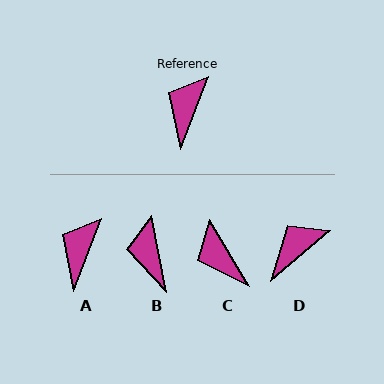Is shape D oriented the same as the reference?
No, it is off by about 29 degrees.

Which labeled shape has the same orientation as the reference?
A.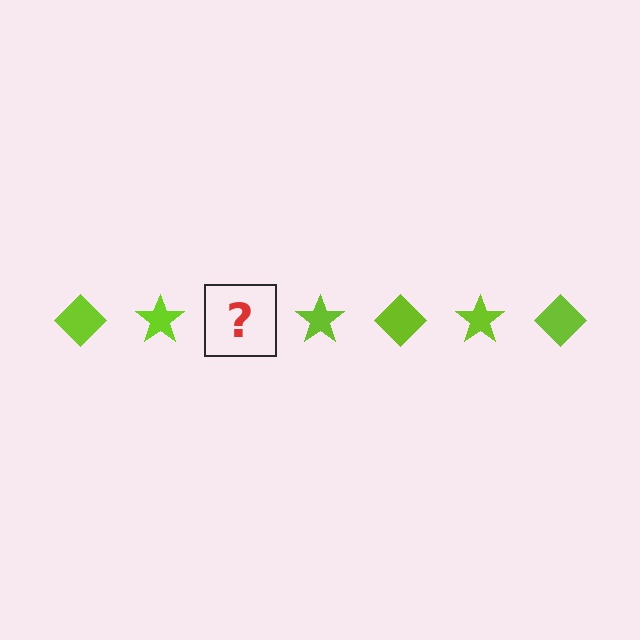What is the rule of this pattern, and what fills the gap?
The rule is that the pattern cycles through diamond, star shapes in lime. The gap should be filled with a lime diamond.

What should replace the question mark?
The question mark should be replaced with a lime diamond.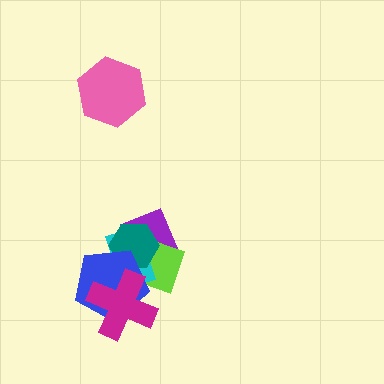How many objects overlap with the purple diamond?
4 objects overlap with the purple diamond.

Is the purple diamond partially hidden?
Yes, it is partially covered by another shape.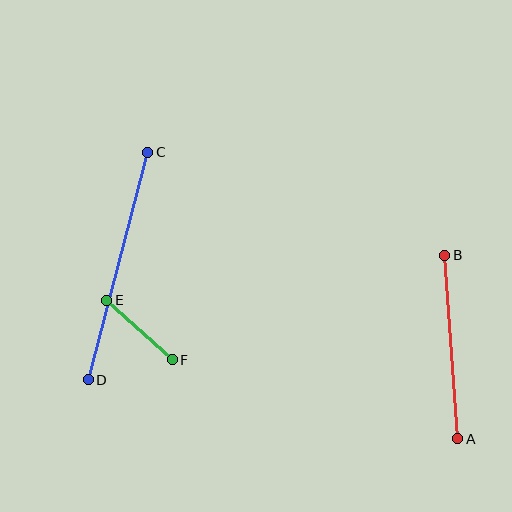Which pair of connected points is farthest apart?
Points C and D are farthest apart.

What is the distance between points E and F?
The distance is approximately 88 pixels.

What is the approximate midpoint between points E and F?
The midpoint is at approximately (139, 330) pixels.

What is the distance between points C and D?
The distance is approximately 235 pixels.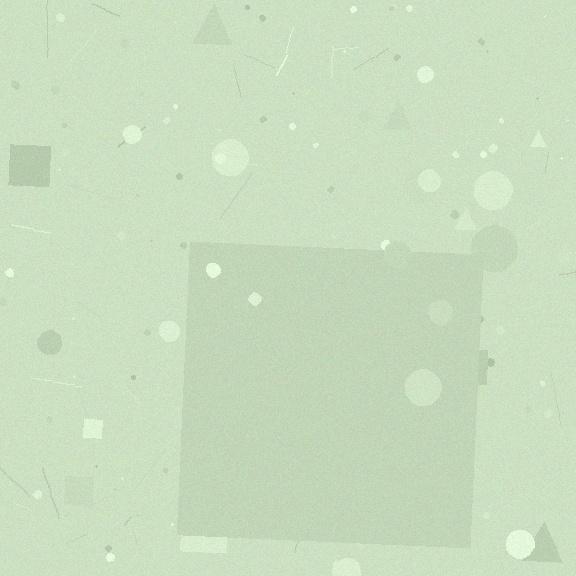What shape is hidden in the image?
A square is hidden in the image.